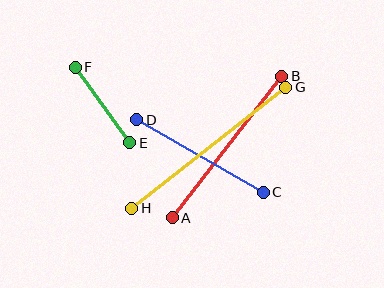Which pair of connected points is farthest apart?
Points G and H are farthest apart.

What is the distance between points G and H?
The distance is approximately 196 pixels.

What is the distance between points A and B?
The distance is approximately 179 pixels.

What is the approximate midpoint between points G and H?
The midpoint is at approximately (209, 148) pixels.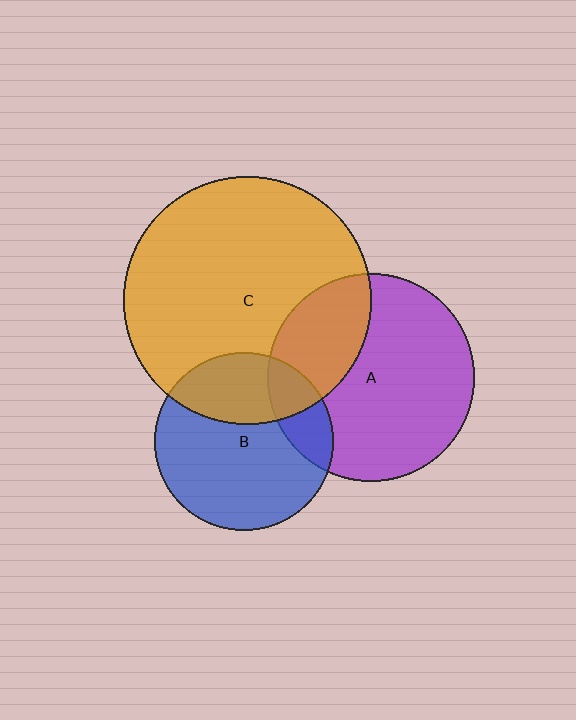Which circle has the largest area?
Circle C (orange).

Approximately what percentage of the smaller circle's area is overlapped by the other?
Approximately 30%.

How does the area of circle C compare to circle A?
Approximately 1.4 times.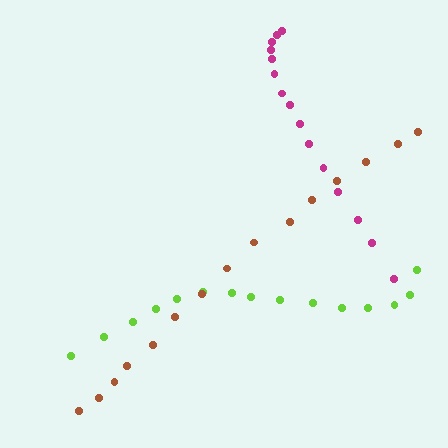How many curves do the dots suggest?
There are 3 distinct paths.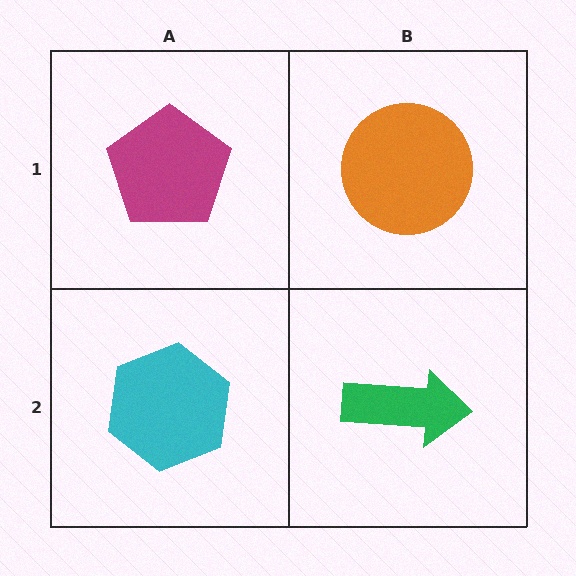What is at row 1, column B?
An orange circle.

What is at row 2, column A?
A cyan hexagon.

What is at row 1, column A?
A magenta pentagon.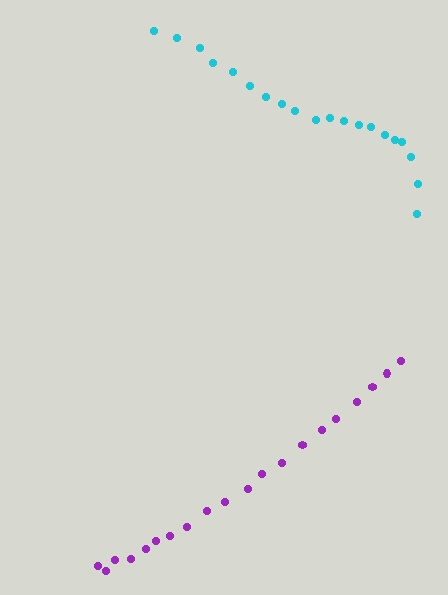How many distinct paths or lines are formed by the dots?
There are 2 distinct paths.